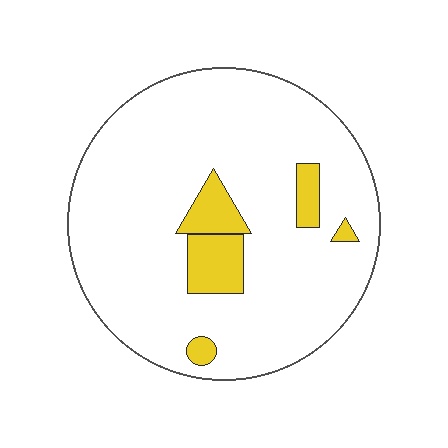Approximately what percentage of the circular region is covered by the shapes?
Approximately 10%.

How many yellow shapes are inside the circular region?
5.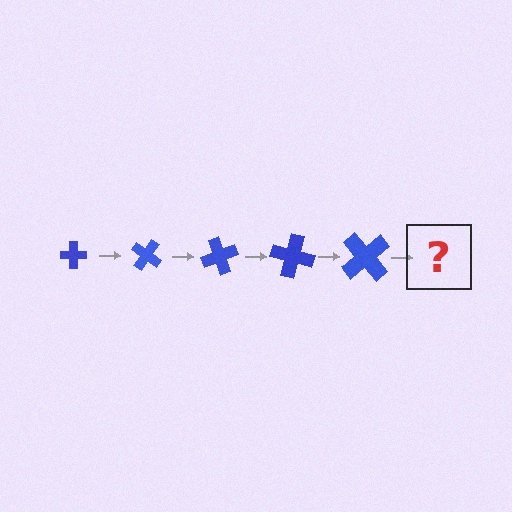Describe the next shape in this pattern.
It should be a cross, larger than the previous one and rotated 175 degrees from the start.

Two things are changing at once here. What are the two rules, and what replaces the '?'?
The two rules are that the cross grows larger each step and it rotates 35 degrees each step. The '?' should be a cross, larger than the previous one and rotated 175 degrees from the start.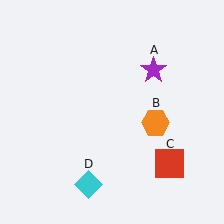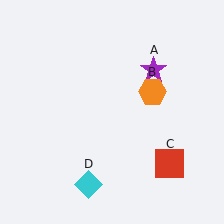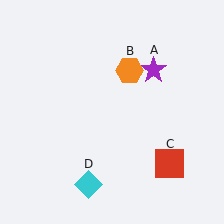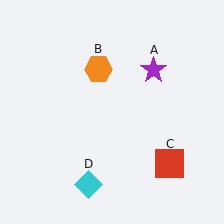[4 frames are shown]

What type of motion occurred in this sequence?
The orange hexagon (object B) rotated counterclockwise around the center of the scene.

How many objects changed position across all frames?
1 object changed position: orange hexagon (object B).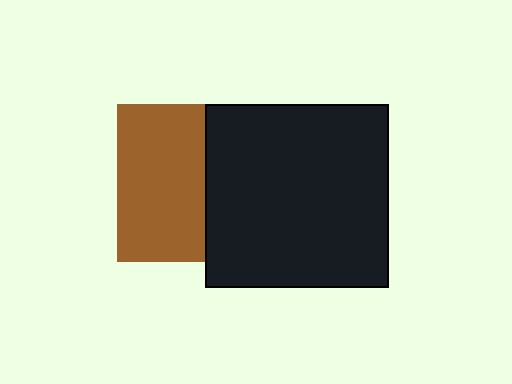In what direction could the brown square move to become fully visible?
The brown square could move left. That would shift it out from behind the black square entirely.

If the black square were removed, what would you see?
You would see the complete brown square.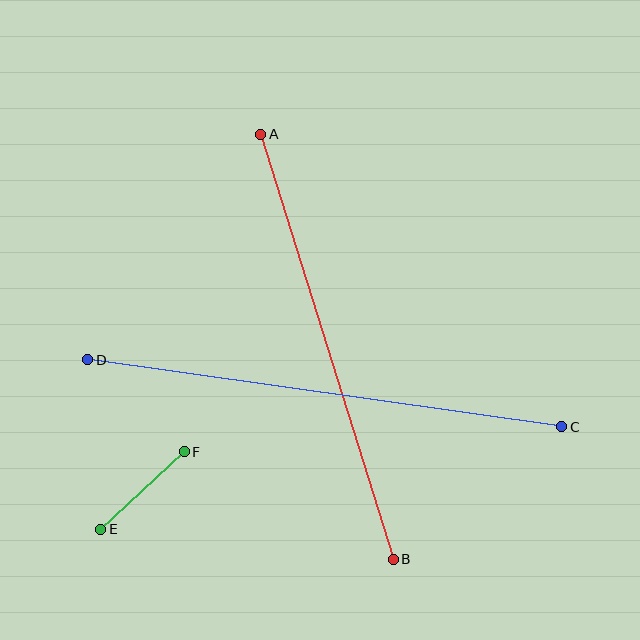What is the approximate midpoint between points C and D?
The midpoint is at approximately (325, 393) pixels.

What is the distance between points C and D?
The distance is approximately 479 pixels.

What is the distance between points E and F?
The distance is approximately 114 pixels.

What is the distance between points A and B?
The distance is approximately 445 pixels.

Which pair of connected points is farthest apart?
Points C and D are farthest apart.